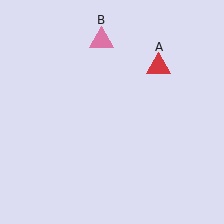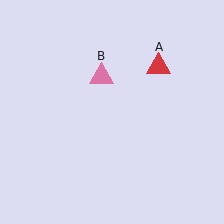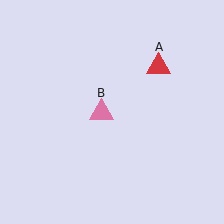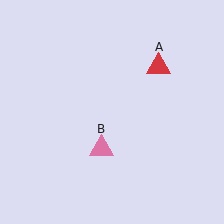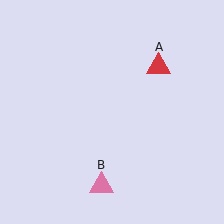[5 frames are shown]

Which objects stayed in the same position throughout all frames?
Red triangle (object A) remained stationary.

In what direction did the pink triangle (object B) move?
The pink triangle (object B) moved down.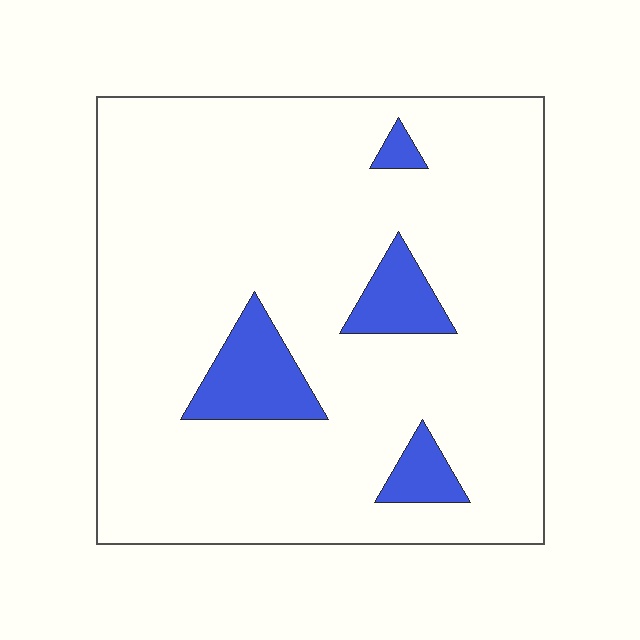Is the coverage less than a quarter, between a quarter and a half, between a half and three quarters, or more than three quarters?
Less than a quarter.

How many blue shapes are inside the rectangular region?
4.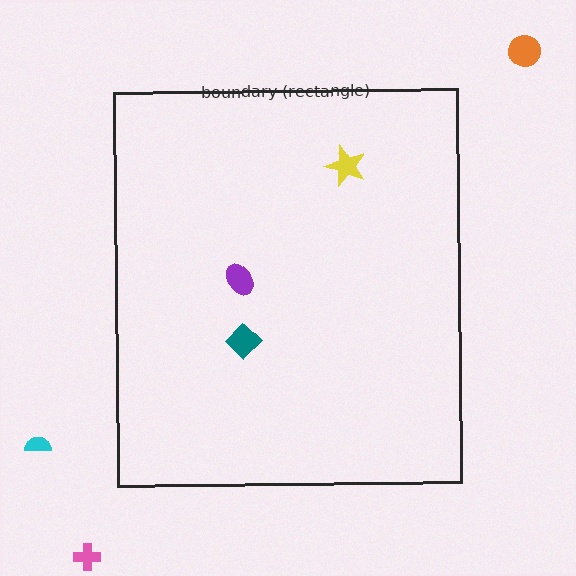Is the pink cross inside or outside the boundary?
Outside.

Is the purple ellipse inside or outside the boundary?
Inside.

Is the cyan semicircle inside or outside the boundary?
Outside.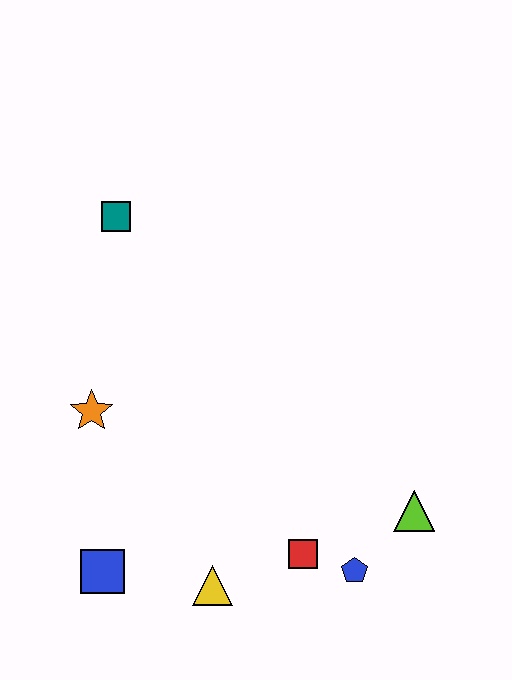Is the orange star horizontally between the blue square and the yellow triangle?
No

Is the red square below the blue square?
No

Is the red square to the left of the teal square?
No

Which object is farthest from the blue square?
The teal square is farthest from the blue square.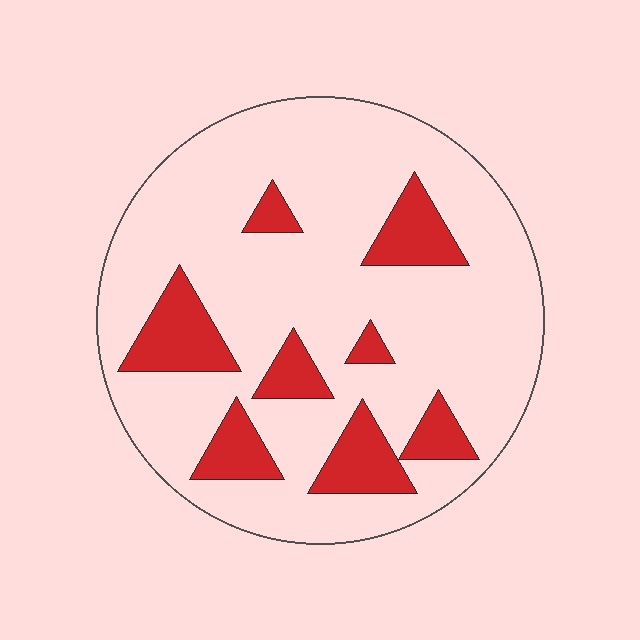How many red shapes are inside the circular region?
8.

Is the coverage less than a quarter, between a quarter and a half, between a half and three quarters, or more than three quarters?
Less than a quarter.